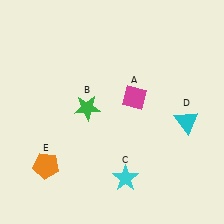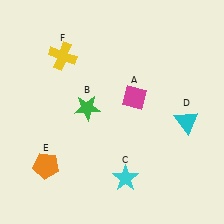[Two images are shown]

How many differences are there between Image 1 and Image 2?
There is 1 difference between the two images.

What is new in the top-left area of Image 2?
A yellow cross (F) was added in the top-left area of Image 2.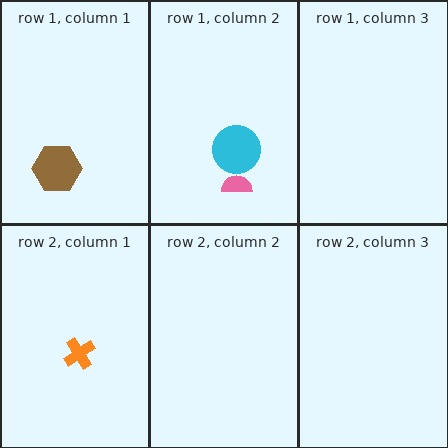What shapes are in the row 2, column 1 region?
The orange cross.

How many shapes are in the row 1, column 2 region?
2.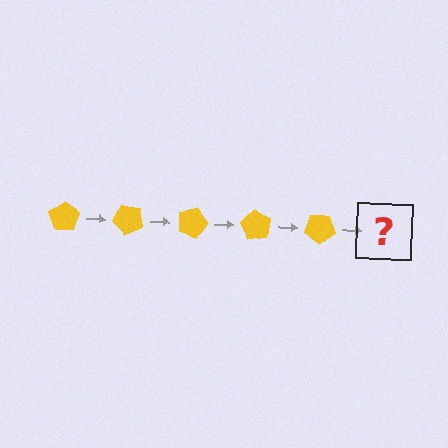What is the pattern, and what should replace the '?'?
The pattern is that the pentagon rotates 45 degrees each step. The '?' should be a yellow pentagon rotated 225 degrees.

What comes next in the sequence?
The next element should be a yellow pentagon rotated 225 degrees.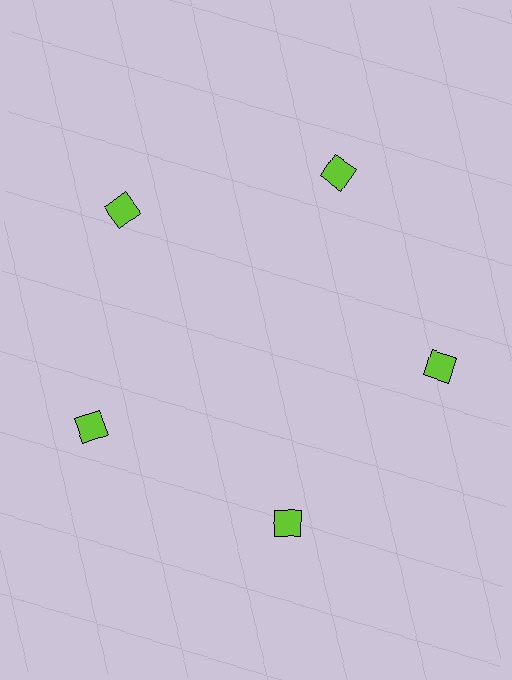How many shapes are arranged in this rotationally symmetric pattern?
There are 5 shapes, arranged in 5 groups of 1.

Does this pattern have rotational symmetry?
Yes, this pattern has 5-fold rotational symmetry. It looks the same after rotating 72 degrees around the center.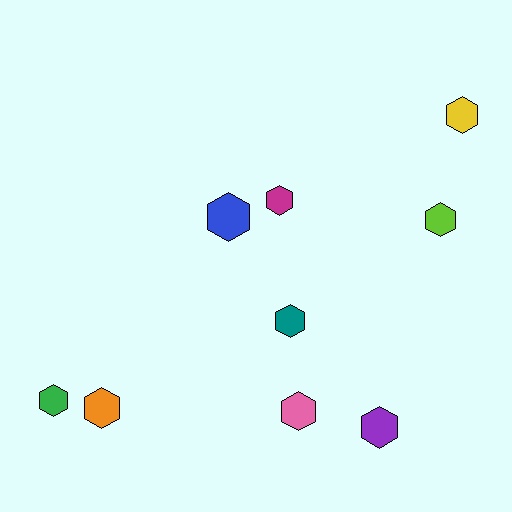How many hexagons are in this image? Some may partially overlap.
There are 9 hexagons.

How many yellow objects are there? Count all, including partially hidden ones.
There is 1 yellow object.